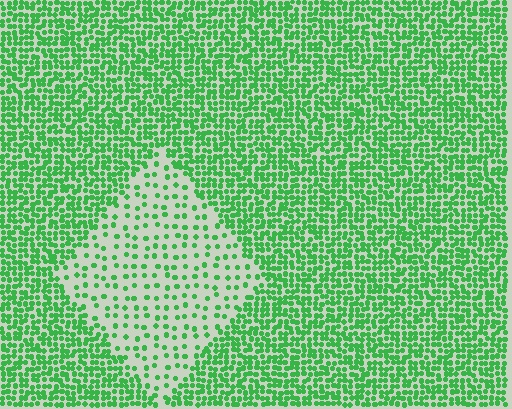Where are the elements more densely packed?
The elements are more densely packed outside the diamond boundary.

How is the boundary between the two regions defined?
The boundary is defined by a change in element density (approximately 2.9x ratio). All elements are the same color, size, and shape.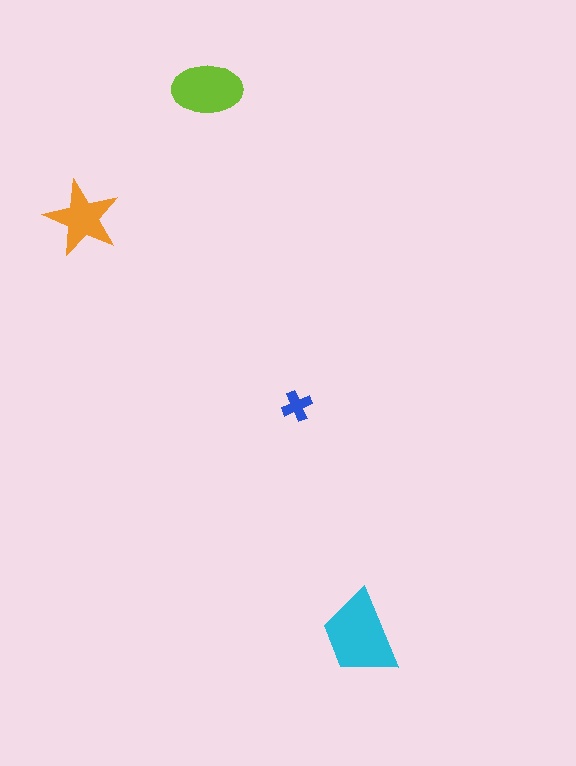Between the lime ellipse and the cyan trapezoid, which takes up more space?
The cyan trapezoid.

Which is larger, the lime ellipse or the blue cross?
The lime ellipse.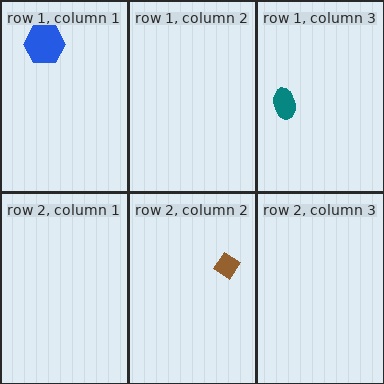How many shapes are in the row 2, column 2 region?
1.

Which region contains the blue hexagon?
The row 1, column 1 region.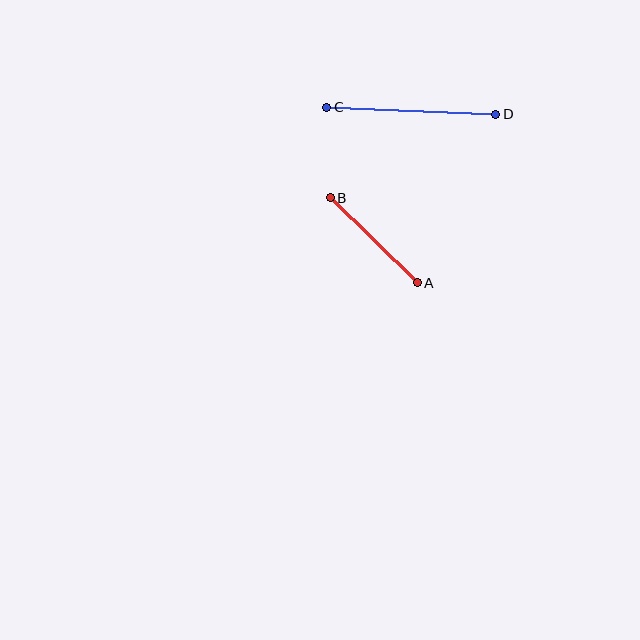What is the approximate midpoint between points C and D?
The midpoint is at approximately (411, 111) pixels.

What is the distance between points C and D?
The distance is approximately 169 pixels.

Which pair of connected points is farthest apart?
Points C and D are farthest apart.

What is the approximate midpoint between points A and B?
The midpoint is at approximately (374, 240) pixels.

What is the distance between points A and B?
The distance is approximately 122 pixels.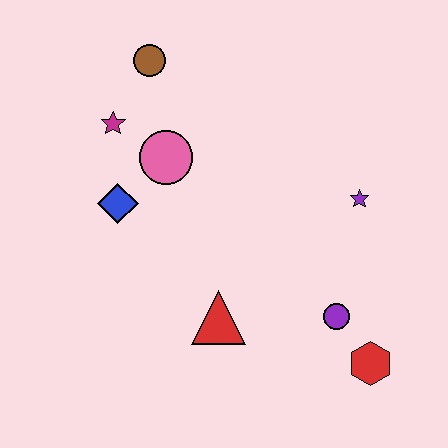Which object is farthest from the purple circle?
The brown circle is farthest from the purple circle.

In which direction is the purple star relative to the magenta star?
The purple star is to the right of the magenta star.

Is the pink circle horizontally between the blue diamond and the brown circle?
No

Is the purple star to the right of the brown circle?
Yes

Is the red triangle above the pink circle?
No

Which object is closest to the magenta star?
The pink circle is closest to the magenta star.